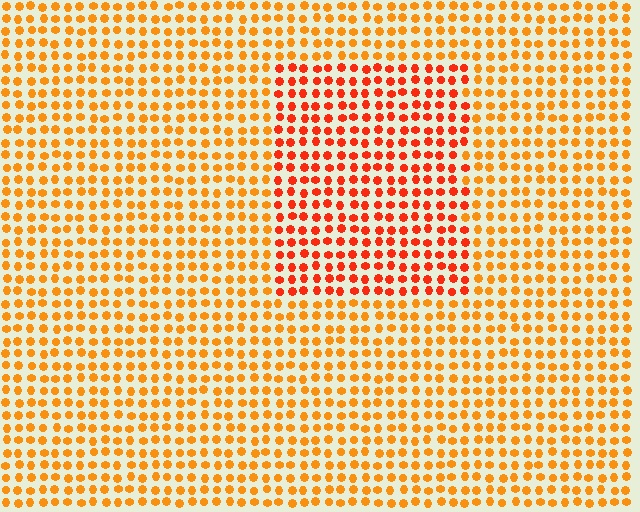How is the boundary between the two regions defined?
The boundary is defined purely by a slight shift in hue (about 27 degrees). Spacing, size, and orientation are identical on both sides.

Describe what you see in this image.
The image is filled with small orange elements in a uniform arrangement. A rectangle-shaped region is visible where the elements are tinted to a slightly different hue, forming a subtle color boundary.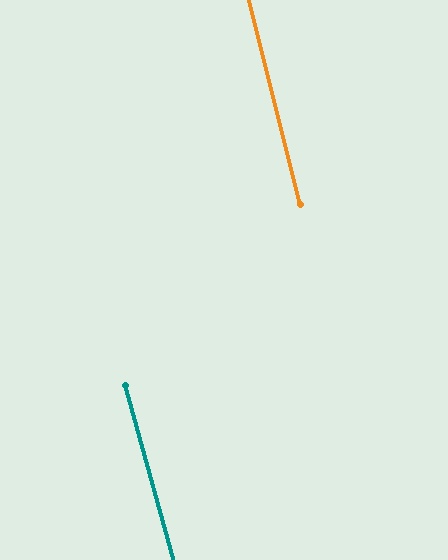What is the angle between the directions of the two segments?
Approximately 1 degree.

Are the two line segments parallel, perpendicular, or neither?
Parallel — their directions differ by only 1.4°.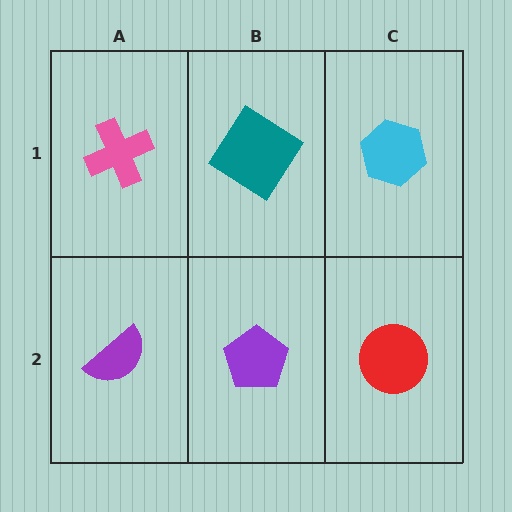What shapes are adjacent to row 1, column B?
A purple pentagon (row 2, column B), a pink cross (row 1, column A), a cyan hexagon (row 1, column C).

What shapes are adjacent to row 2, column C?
A cyan hexagon (row 1, column C), a purple pentagon (row 2, column B).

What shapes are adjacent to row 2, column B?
A teal diamond (row 1, column B), a purple semicircle (row 2, column A), a red circle (row 2, column C).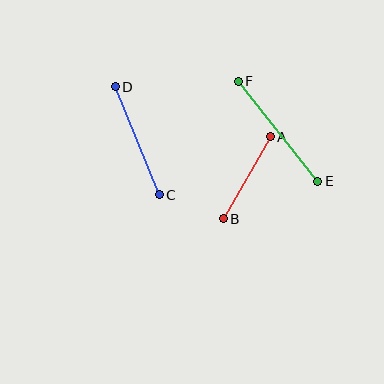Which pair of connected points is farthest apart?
Points E and F are farthest apart.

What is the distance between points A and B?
The distance is approximately 95 pixels.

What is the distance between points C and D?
The distance is approximately 117 pixels.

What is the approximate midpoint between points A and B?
The midpoint is at approximately (247, 178) pixels.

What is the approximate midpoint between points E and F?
The midpoint is at approximately (278, 131) pixels.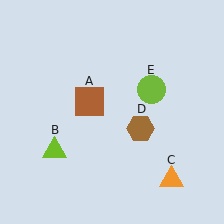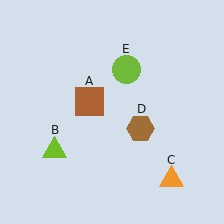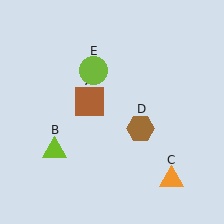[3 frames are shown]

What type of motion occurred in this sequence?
The lime circle (object E) rotated counterclockwise around the center of the scene.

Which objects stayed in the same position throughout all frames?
Brown square (object A) and lime triangle (object B) and orange triangle (object C) and brown hexagon (object D) remained stationary.